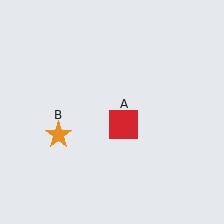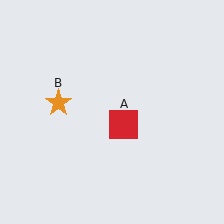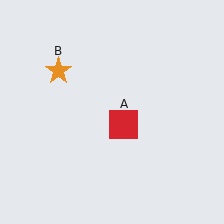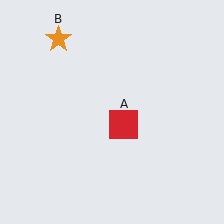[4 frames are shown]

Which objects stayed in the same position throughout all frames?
Red square (object A) remained stationary.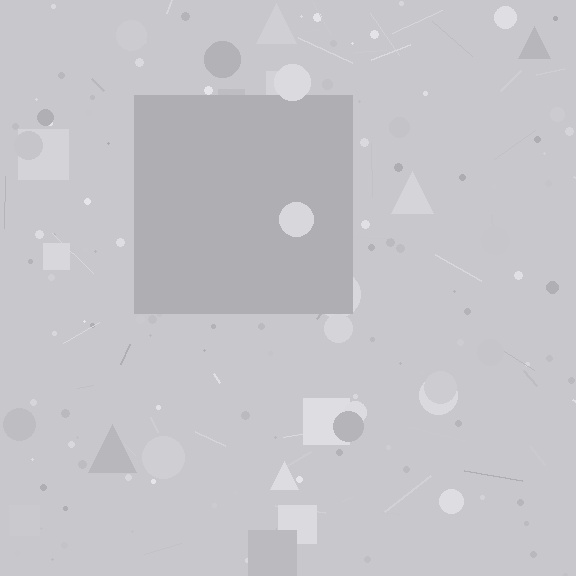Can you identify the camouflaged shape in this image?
The camouflaged shape is a square.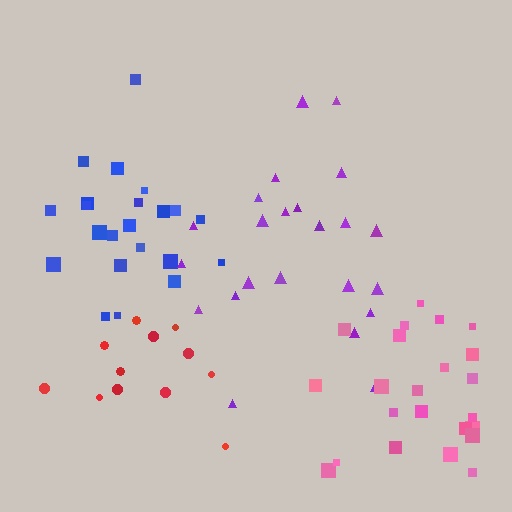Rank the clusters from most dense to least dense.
purple, red, blue, pink.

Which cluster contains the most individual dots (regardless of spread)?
Purple (23).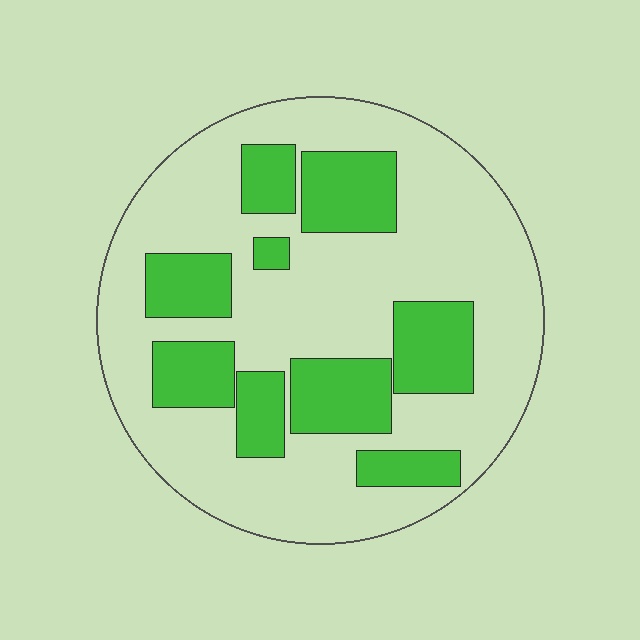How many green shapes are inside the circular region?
9.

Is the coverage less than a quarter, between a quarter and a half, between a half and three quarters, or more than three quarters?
Between a quarter and a half.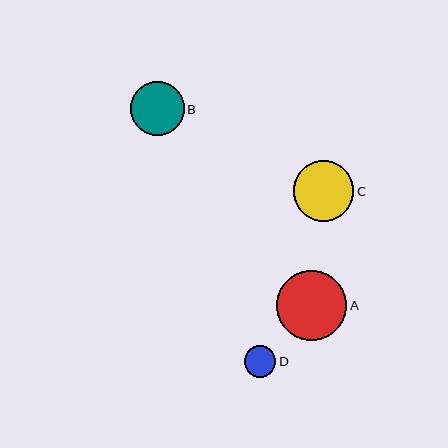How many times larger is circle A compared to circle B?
Circle A is approximately 1.3 times the size of circle B.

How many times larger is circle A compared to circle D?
Circle A is approximately 2.2 times the size of circle D.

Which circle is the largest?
Circle A is the largest with a size of approximately 70 pixels.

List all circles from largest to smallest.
From largest to smallest: A, C, B, D.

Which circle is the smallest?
Circle D is the smallest with a size of approximately 31 pixels.